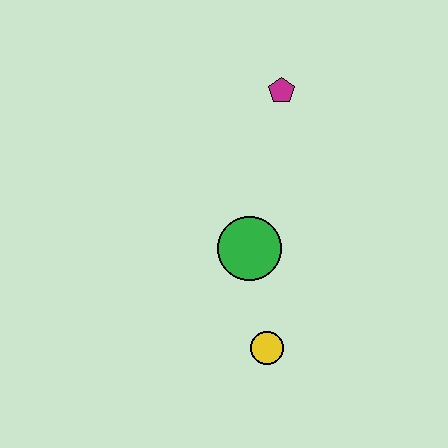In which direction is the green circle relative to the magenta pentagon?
The green circle is below the magenta pentagon.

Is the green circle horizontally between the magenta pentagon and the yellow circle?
No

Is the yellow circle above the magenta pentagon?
No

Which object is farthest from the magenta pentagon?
The yellow circle is farthest from the magenta pentagon.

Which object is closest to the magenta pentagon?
The green circle is closest to the magenta pentagon.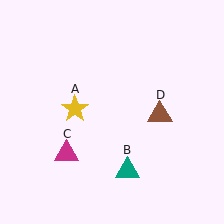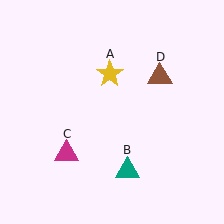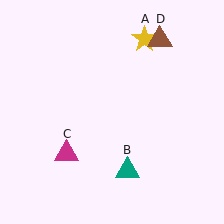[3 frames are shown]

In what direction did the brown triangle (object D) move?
The brown triangle (object D) moved up.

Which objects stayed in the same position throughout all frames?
Teal triangle (object B) and magenta triangle (object C) remained stationary.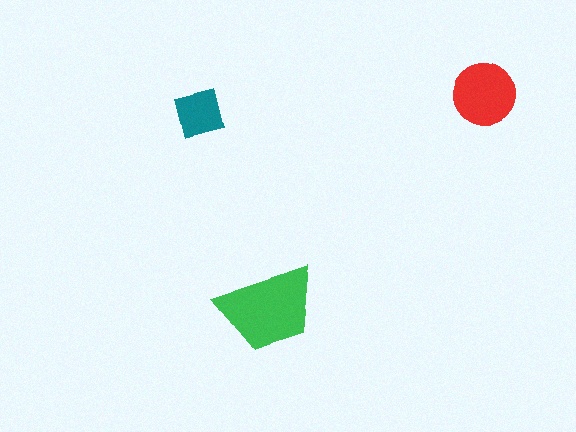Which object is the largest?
The green trapezoid.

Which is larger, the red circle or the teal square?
The red circle.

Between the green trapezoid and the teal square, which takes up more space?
The green trapezoid.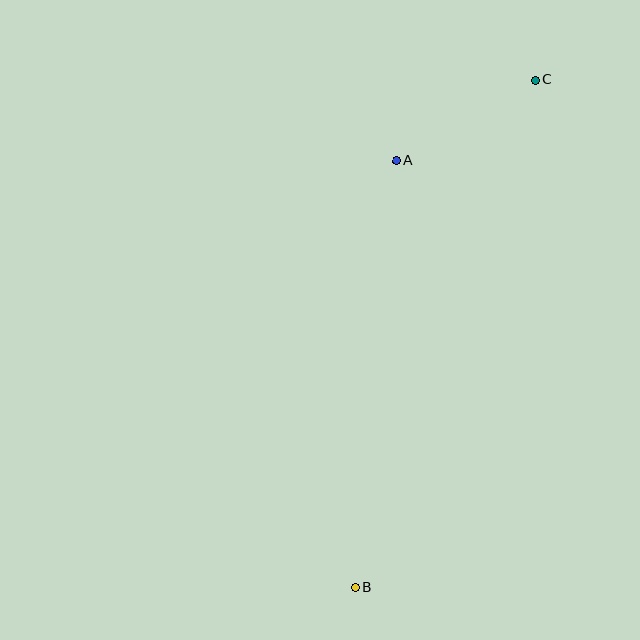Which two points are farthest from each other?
Points B and C are farthest from each other.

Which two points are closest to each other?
Points A and C are closest to each other.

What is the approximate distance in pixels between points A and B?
The distance between A and B is approximately 429 pixels.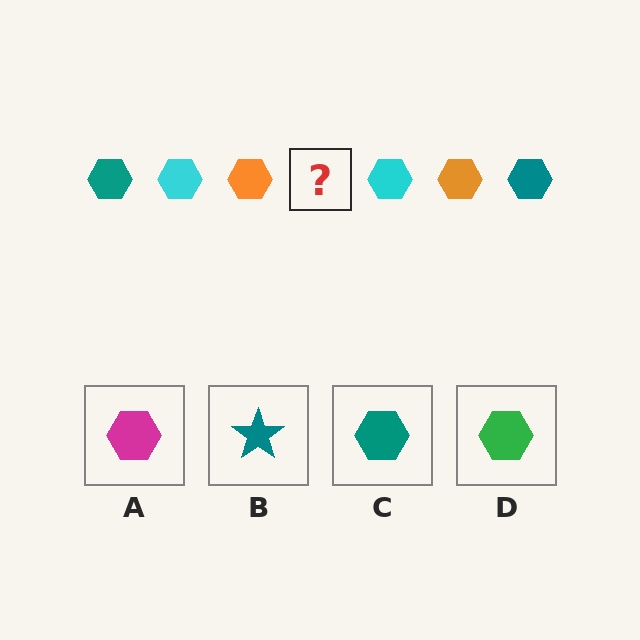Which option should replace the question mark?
Option C.